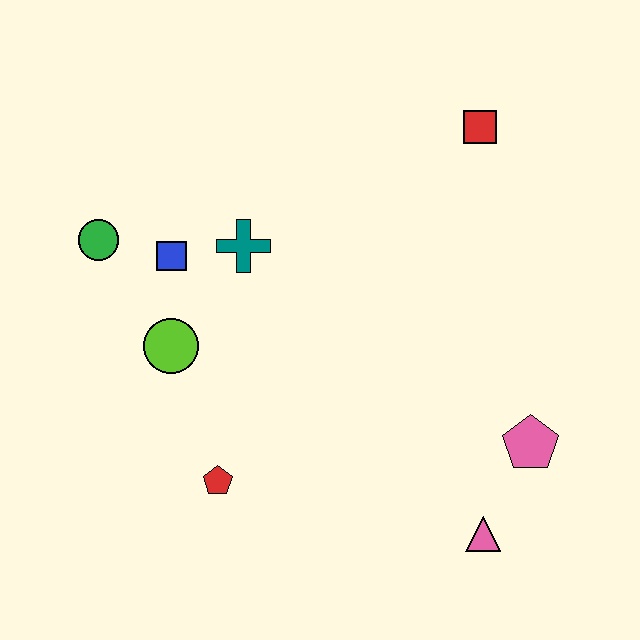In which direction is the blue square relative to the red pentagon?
The blue square is above the red pentagon.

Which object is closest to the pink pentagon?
The pink triangle is closest to the pink pentagon.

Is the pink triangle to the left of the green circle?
No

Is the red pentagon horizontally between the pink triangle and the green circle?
Yes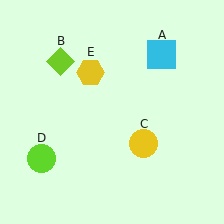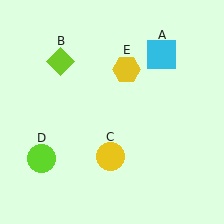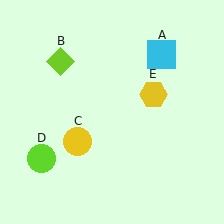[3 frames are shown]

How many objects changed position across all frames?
2 objects changed position: yellow circle (object C), yellow hexagon (object E).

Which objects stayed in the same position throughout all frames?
Cyan square (object A) and lime diamond (object B) and lime circle (object D) remained stationary.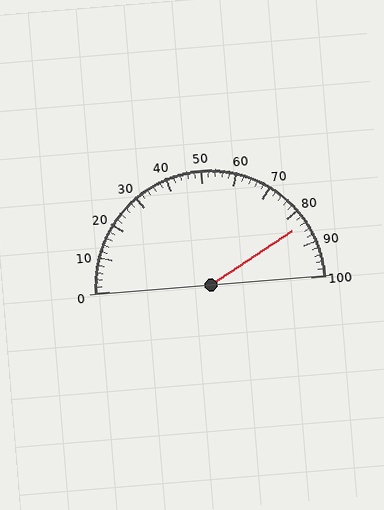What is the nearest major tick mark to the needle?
The nearest major tick mark is 80.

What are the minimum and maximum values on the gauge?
The gauge ranges from 0 to 100.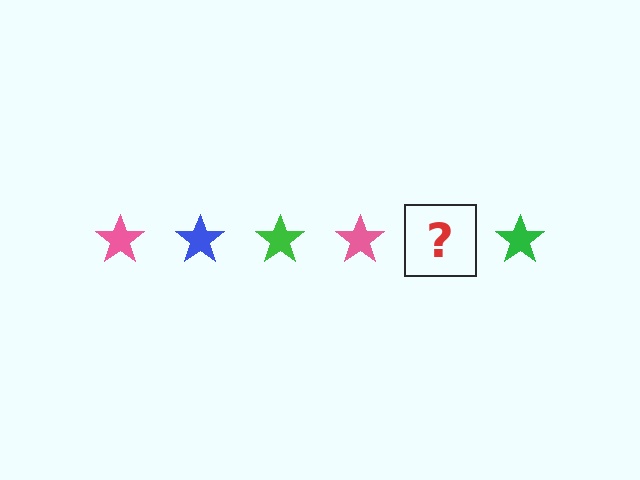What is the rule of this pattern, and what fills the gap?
The rule is that the pattern cycles through pink, blue, green stars. The gap should be filled with a blue star.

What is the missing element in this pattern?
The missing element is a blue star.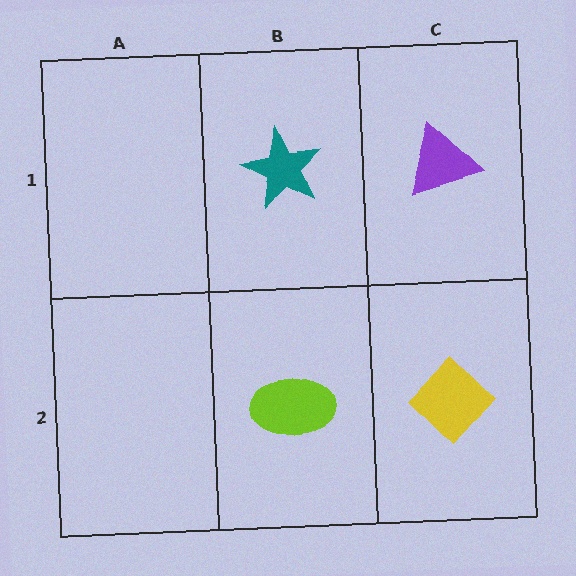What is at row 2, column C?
A yellow diamond.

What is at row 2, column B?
A lime ellipse.